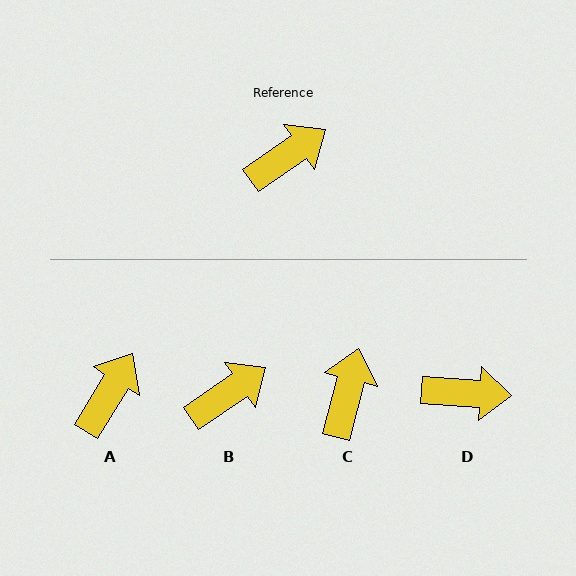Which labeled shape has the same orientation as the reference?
B.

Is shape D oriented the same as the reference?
No, it is off by about 38 degrees.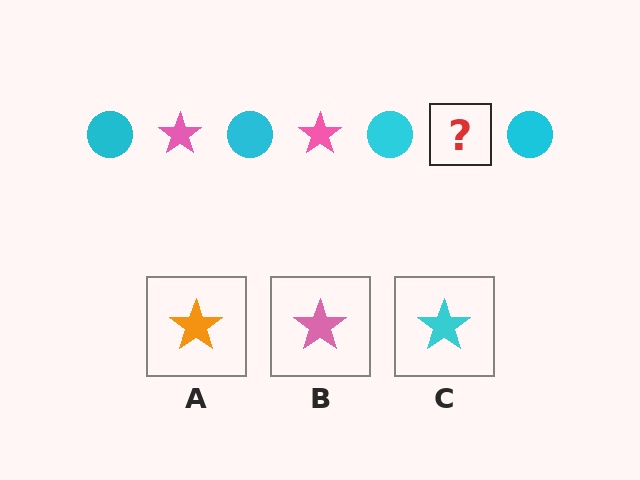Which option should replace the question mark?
Option B.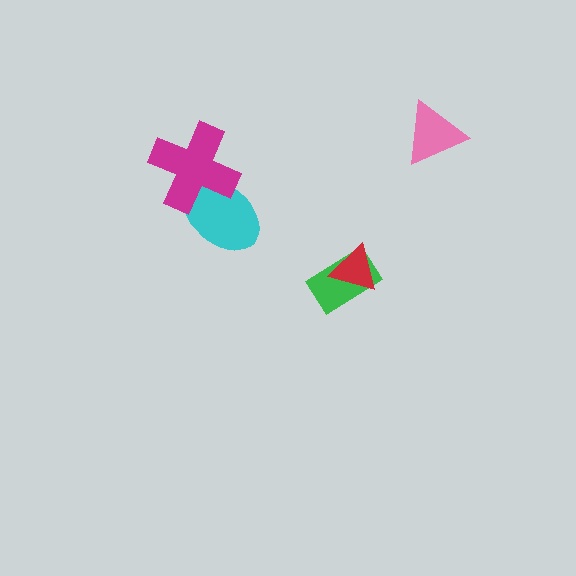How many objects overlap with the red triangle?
1 object overlaps with the red triangle.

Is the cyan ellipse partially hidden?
Yes, it is partially covered by another shape.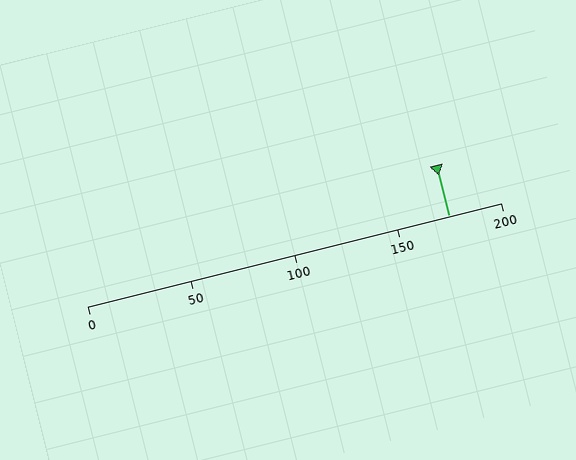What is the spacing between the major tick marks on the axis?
The major ticks are spaced 50 apart.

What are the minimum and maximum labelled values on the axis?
The axis runs from 0 to 200.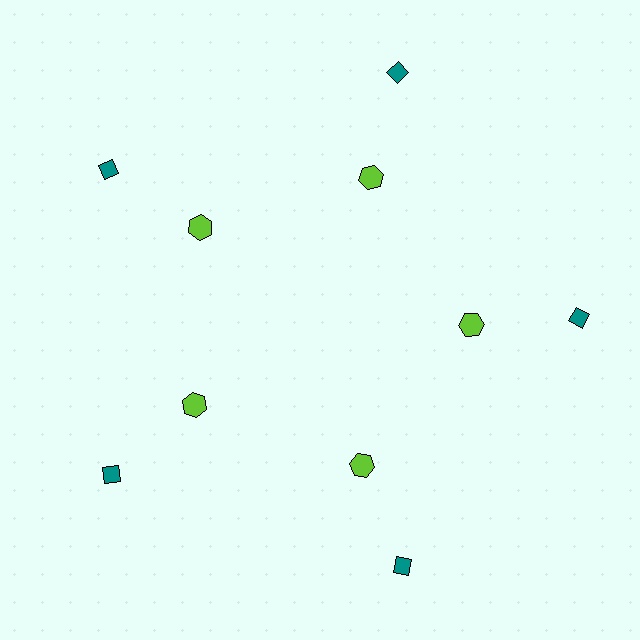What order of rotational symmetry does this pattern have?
This pattern has 5-fold rotational symmetry.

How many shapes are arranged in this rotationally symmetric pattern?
There are 10 shapes, arranged in 5 groups of 2.